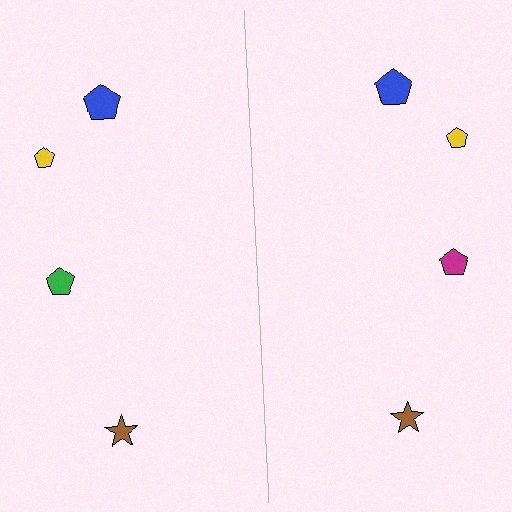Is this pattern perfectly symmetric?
No, the pattern is not perfectly symmetric. The magenta pentagon on the right side breaks the symmetry — its mirror counterpart is green.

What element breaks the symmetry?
The magenta pentagon on the right side breaks the symmetry — its mirror counterpart is green.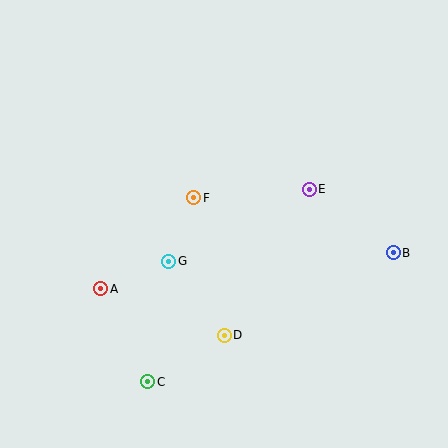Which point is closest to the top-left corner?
Point F is closest to the top-left corner.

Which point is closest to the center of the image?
Point F at (194, 198) is closest to the center.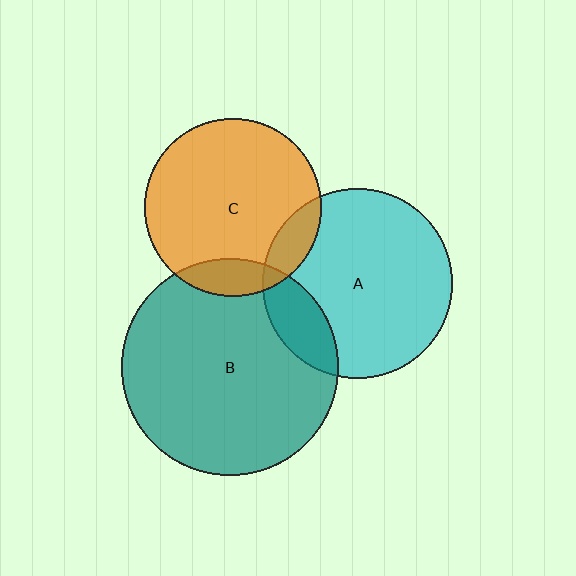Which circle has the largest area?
Circle B (teal).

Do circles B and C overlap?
Yes.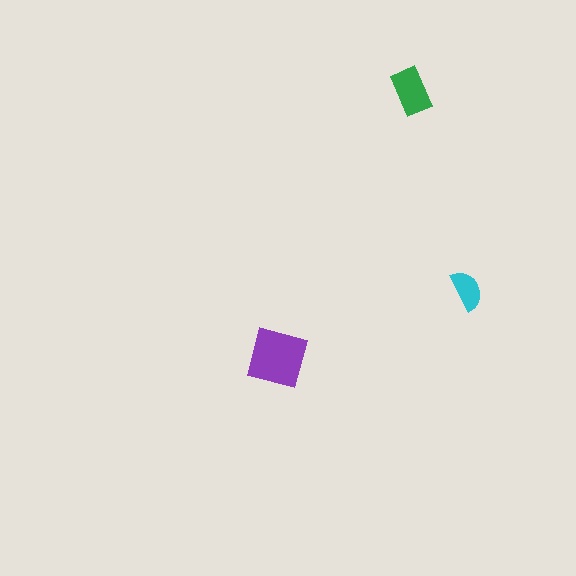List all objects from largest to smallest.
The purple square, the green rectangle, the cyan semicircle.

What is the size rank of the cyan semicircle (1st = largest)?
3rd.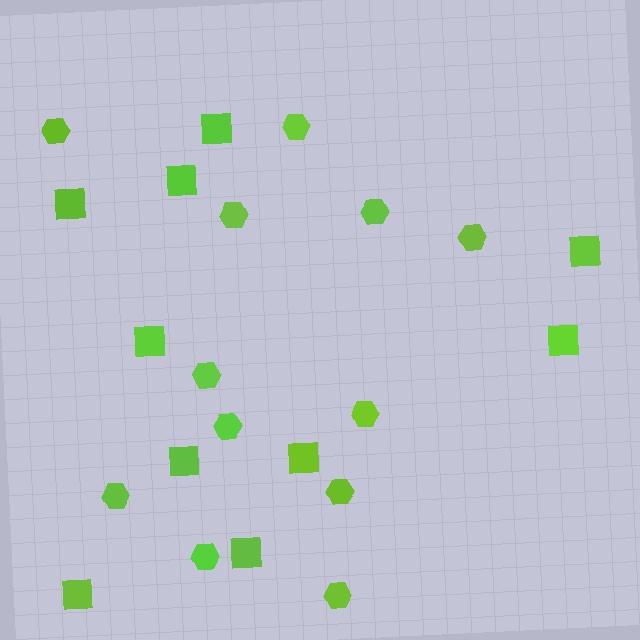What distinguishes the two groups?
There are 2 groups: one group of squares (10) and one group of hexagons (12).